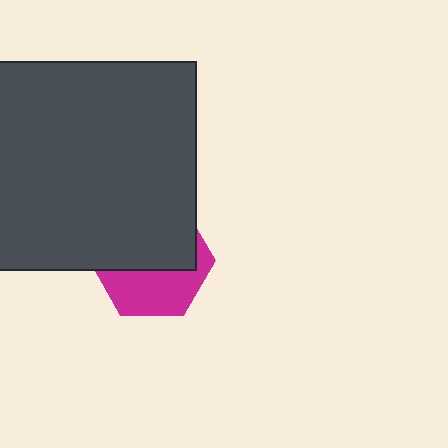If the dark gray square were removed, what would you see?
You would see the complete magenta hexagon.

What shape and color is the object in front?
The object in front is a dark gray square.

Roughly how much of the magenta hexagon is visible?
A small part of it is visible (roughly 42%).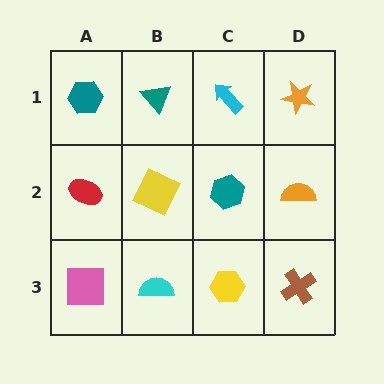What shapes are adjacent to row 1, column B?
A yellow square (row 2, column B), a teal hexagon (row 1, column A), a cyan arrow (row 1, column C).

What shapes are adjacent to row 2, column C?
A cyan arrow (row 1, column C), a yellow hexagon (row 3, column C), a yellow square (row 2, column B), an orange semicircle (row 2, column D).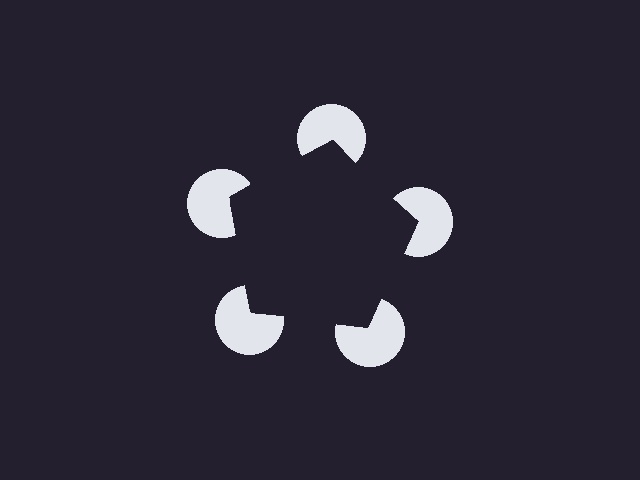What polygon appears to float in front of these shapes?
An illusory pentagon — its edges are inferred from the aligned wedge cuts in the pac-man discs, not physically drawn.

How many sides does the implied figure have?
5 sides.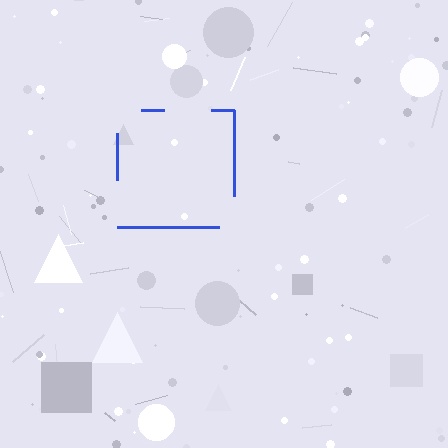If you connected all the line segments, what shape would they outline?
They would outline a square.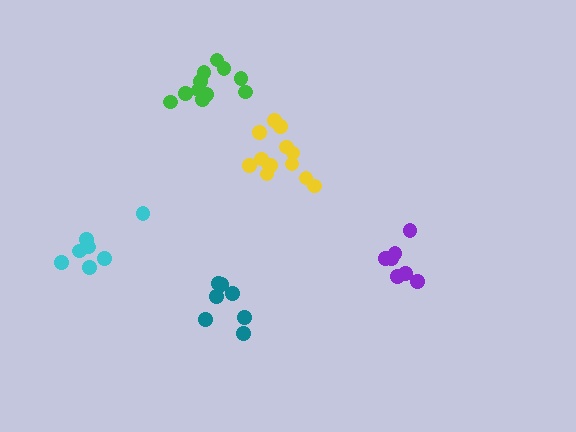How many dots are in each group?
Group 1: 7 dots, Group 2: 13 dots, Group 3: 7 dots, Group 4: 11 dots, Group 5: 7 dots (45 total).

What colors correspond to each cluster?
The clusters are colored: purple, yellow, cyan, green, teal.